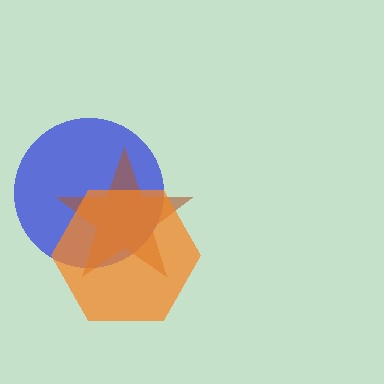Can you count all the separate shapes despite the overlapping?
Yes, there are 3 separate shapes.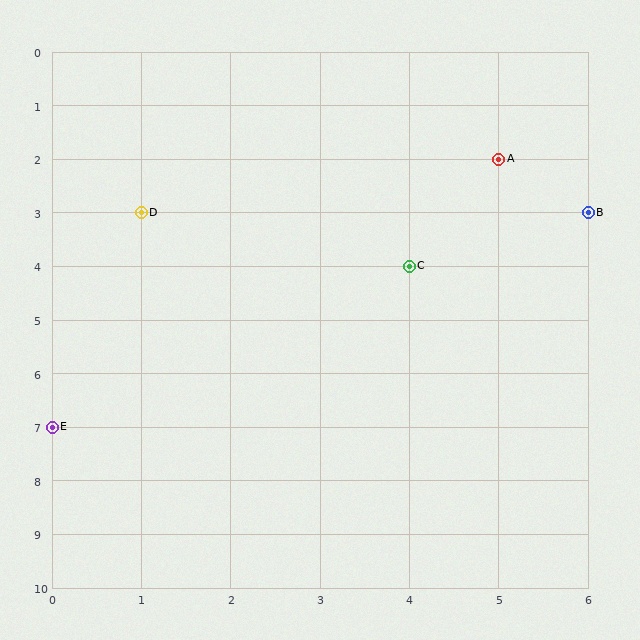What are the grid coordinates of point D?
Point D is at grid coordinates (1, 3).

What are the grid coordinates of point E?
Point E is at grid coordinates (0, 7).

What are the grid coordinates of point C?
Point C is at grid coordinates (4, 4).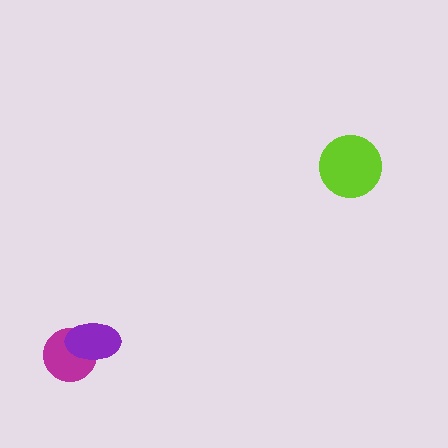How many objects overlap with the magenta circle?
1 object overlaps with the magenta circle.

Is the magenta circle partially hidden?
Yes, it is partially covered by another shape.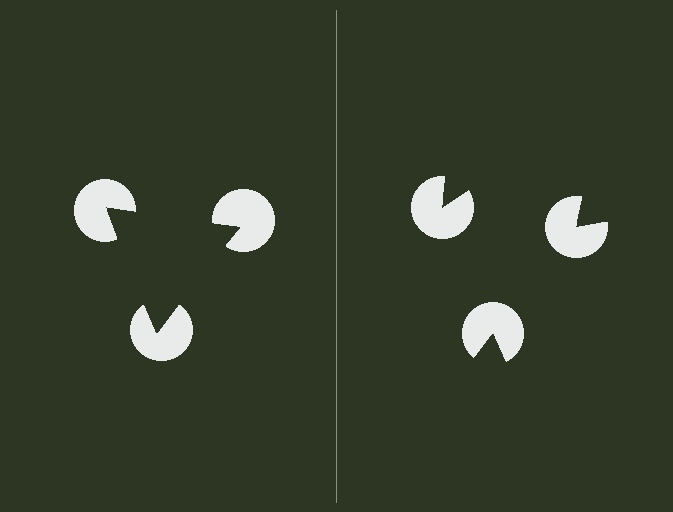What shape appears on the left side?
An illusory triangle.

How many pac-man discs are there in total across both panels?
6 — 3 on each side.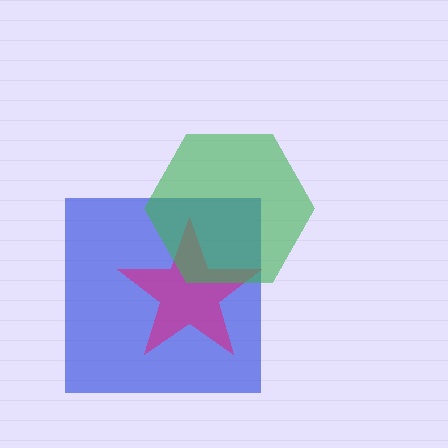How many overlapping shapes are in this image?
There are 3 overlapping shapes in the image.